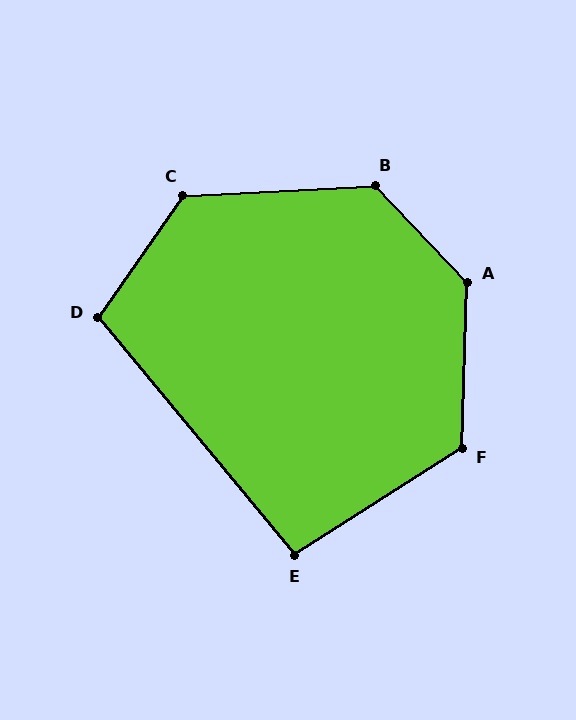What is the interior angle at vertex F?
Approximately 124 degrees (obtuse).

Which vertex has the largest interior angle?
A, at approximately 135 degrees.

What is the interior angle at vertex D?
Approximately 105 degrees (obtuse).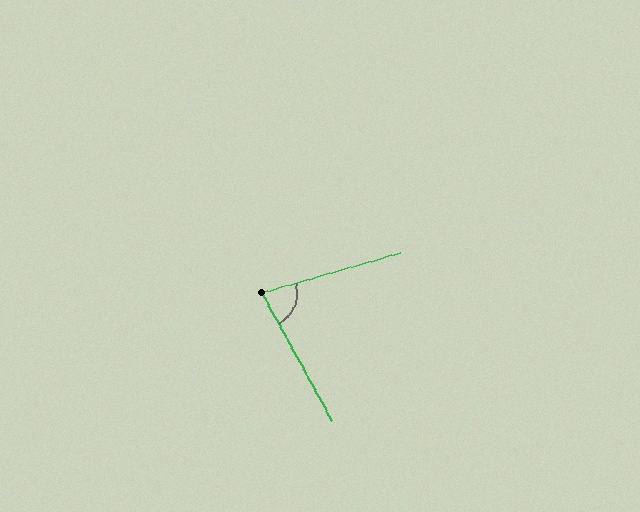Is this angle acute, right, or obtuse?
It is acute.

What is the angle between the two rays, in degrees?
Approximately 77 degrees.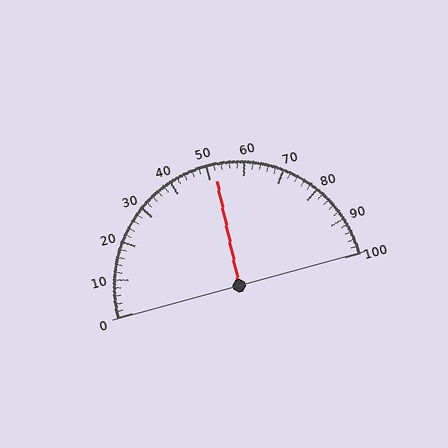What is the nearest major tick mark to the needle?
The nearest major tick mark is 50.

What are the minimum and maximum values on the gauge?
The gauge ranges from 0 to 100.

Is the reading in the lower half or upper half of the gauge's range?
The reading is in the upper half of the range (0 to 100).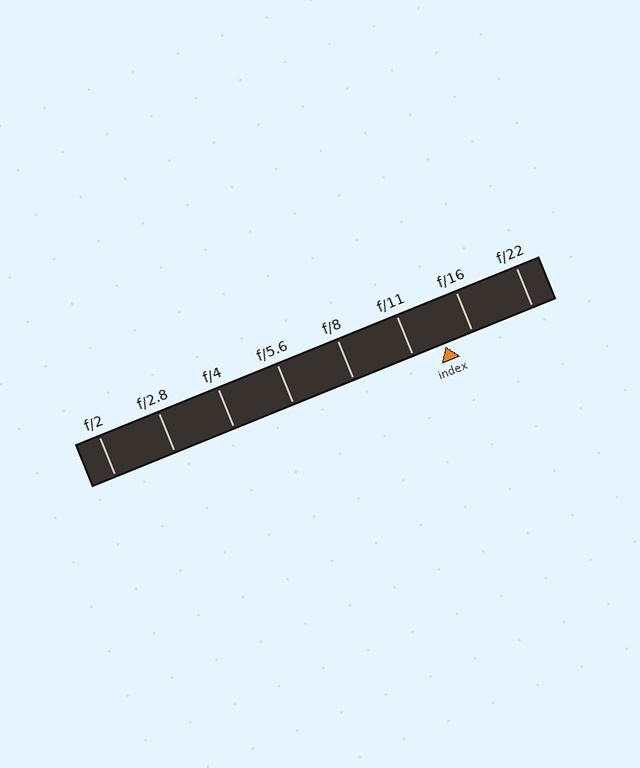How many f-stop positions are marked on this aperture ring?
There are 8 f-stop positions marked.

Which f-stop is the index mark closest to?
The index mark is closest to f/16.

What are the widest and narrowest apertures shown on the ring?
The widest aperture shown is f/2 and the narrowest is f/22.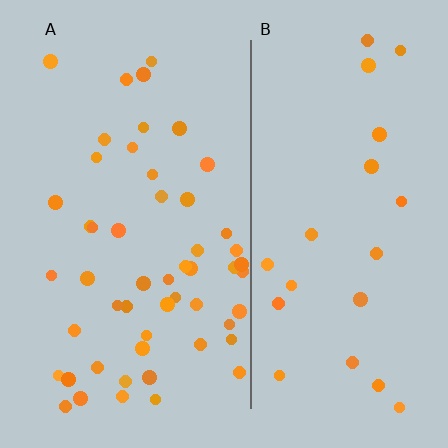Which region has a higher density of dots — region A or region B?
A (the left).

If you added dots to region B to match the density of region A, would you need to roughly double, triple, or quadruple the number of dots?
Approximately double.